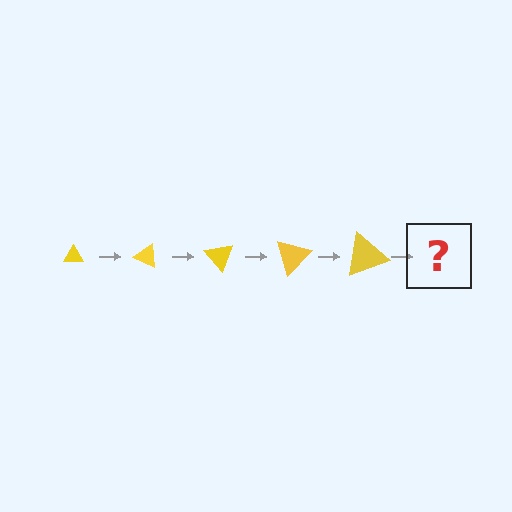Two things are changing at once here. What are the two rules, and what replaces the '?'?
The two rules are that the triangle grows larger each step and it rotates 25 degrees each step. The '?' should be a triangle, larger than the previous one and rotated 125 degrees from the start.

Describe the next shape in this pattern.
It should be a triangle, larger than the previous one and rotated 125 degrees from the start.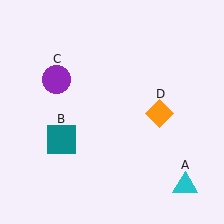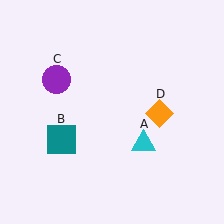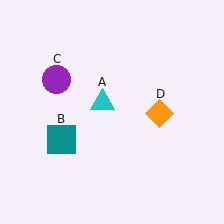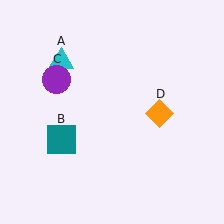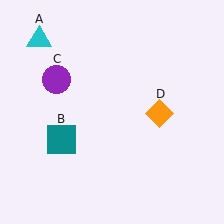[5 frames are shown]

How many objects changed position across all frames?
1 object changed position: cyan triangle (object A).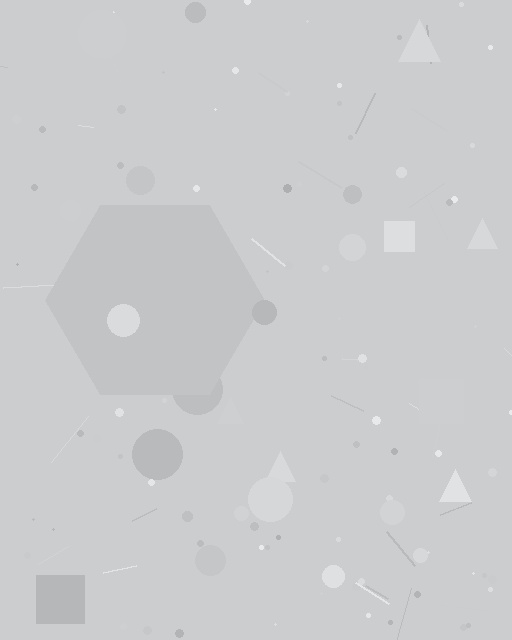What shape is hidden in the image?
A hexagon is hidden in the image.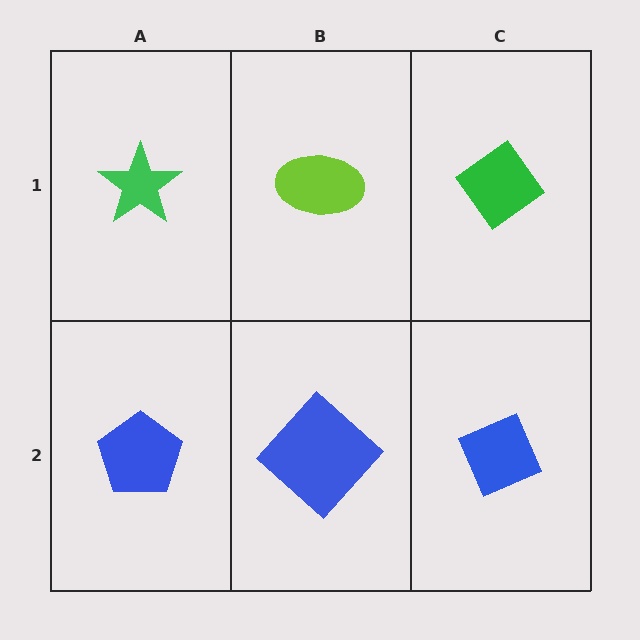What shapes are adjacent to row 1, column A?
A blue pentagon (row 2, column A), a lime ellipse (row 1, column B).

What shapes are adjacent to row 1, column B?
A blue diamond (row 2, column B), a green star (row 1, column A), a green diamond (row 1, column C).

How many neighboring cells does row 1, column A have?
2.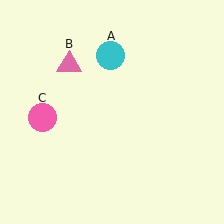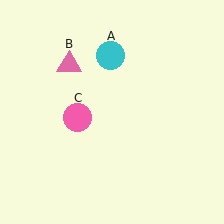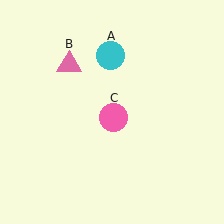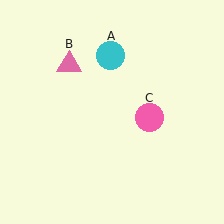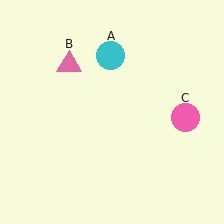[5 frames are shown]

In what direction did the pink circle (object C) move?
The pink circle (object C) moved right.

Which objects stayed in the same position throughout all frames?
Cyan circle (object A) and pink triangle (object B) remained stationary.